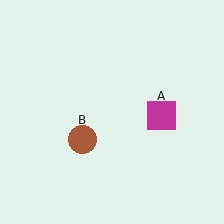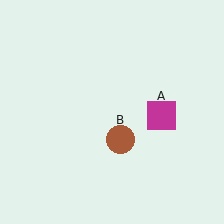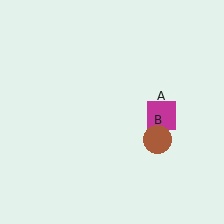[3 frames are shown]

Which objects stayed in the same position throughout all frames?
Magenta square (object A) remained stationary.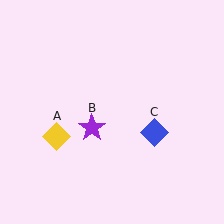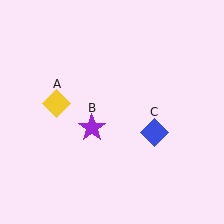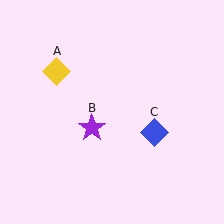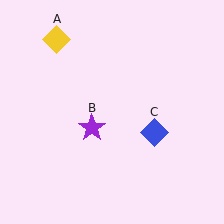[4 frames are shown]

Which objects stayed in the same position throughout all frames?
Purple star (object B) and blue diamond (object C) remained stationary.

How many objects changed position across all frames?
1 object changed position: yellow diamond (object A).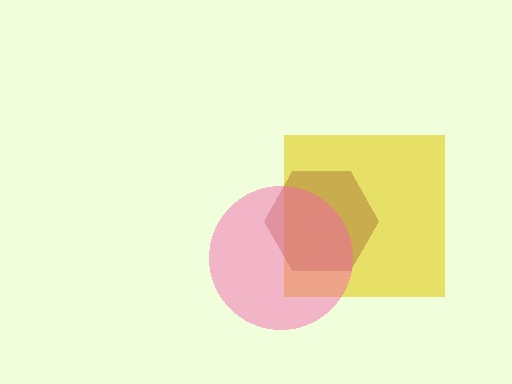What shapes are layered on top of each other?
The layered shapes are: a yellow square, a brown hexagon, a pink circle.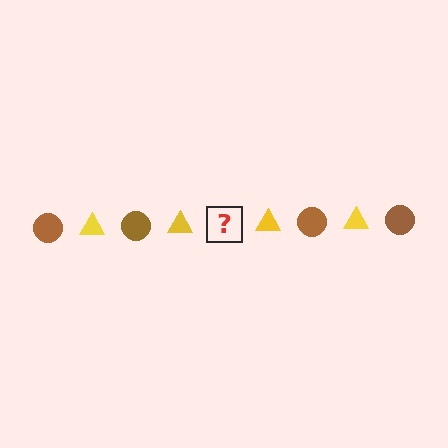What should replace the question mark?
The question mark should be replaced with a brown circle.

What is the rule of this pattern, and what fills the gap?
The rule is that the pattern alternates between brown circle and yellow triangle. The gap should be filled with a brown circle.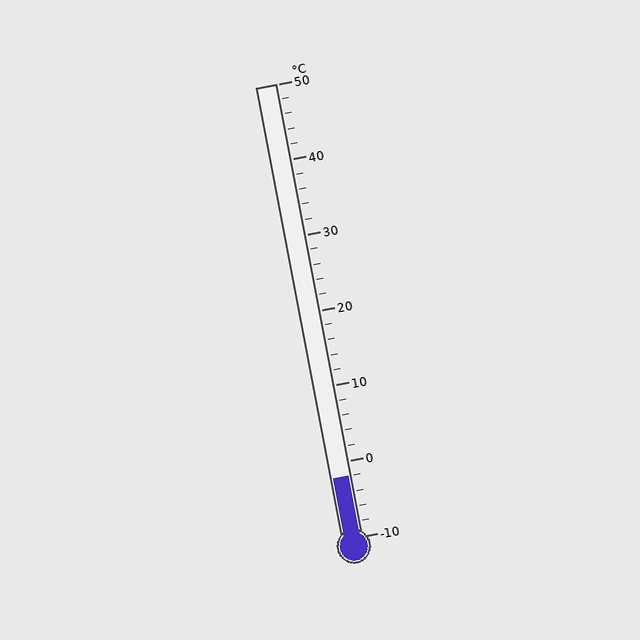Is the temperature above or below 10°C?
The temperature is below 10°C.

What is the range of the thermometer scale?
The thermometer scale ranges from -10°C to 50°C.